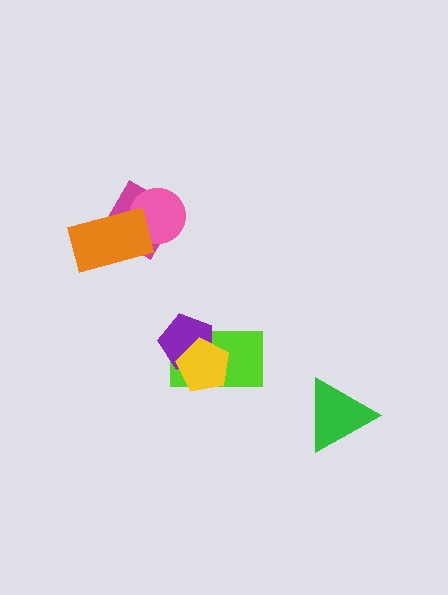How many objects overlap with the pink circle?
2 objects overlap with the pink circle.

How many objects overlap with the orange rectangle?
2 objects overlap with the orange rectangle.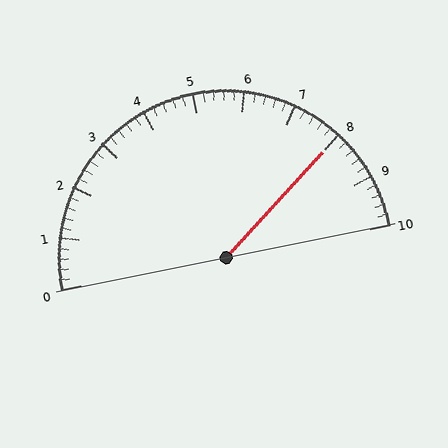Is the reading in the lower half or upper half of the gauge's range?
The reading is in the upper half of the range (0 to 10).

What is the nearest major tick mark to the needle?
The nearest major tick mark is 8.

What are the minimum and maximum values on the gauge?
The gauge ranges from 0 to 10.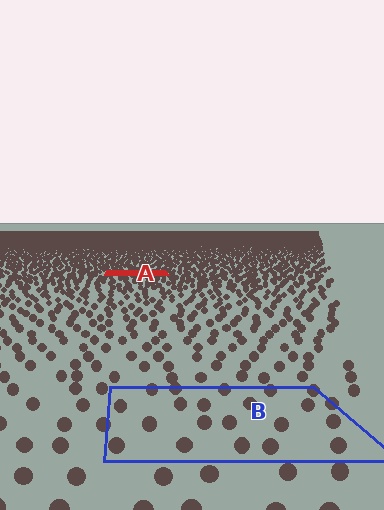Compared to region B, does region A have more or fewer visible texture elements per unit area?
Region A has more texture elements per unit area — they are packed more densely because it is farther away.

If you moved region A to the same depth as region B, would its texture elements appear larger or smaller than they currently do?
They would appear larger. At a closer depth, the same texture elements are projected at a bigger on-screen size.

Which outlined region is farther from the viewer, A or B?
Region A is farther from the viewer — the texture elements inside it appear smaller and more densely packed.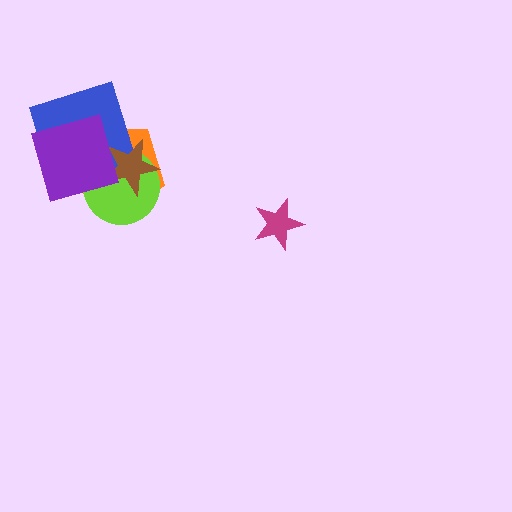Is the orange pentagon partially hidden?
Yes, it is partially covered by another shape.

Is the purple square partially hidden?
No, no other shape covers it.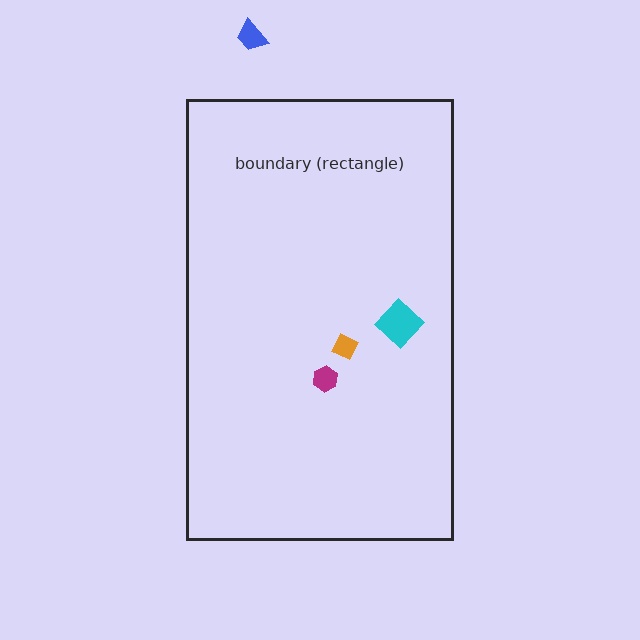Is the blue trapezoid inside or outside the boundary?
Outside.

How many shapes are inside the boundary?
3 inside, 1 outside.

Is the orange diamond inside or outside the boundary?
Inside.